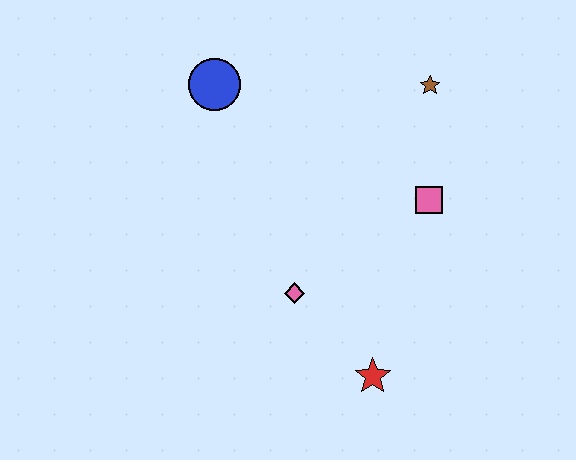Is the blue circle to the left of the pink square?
Yes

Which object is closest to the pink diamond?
The red star is closest to the pink diamond.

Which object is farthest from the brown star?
The red star is farthest from the brown star.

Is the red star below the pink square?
Yes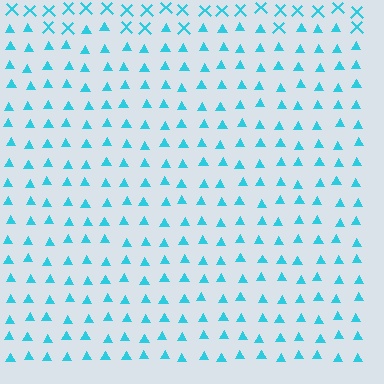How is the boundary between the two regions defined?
The boundary is defined by a change in element shape: triangles inside vs. X marks outside. All elements share the same color and spacing.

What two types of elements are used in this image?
The image uses triangles inside the rectangle region and X marks outside it.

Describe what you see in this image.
The image is filled with small cyan elements arranged in a uniform grid. A rectangle-shaped region contains triangles, while the surrounding area contains X marks. The boundary is defined purely by the change in element shape.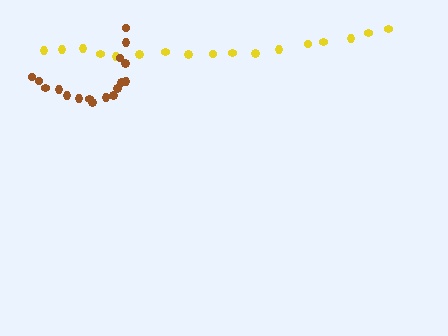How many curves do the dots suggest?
There are 2 distinct paths.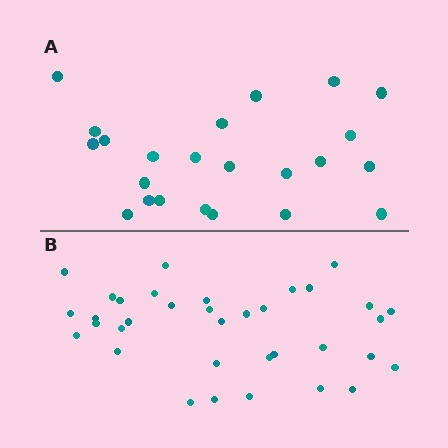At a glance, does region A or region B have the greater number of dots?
Region B (the bottom region) has more dots.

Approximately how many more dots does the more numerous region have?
Region B has roughly 12 or so more dots than region A.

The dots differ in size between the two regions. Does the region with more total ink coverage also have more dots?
No. Region A has more total ink coverage because its dots are larger, but region B actually contains more individual dots. Total area can be misleading — the number of items is what matters here.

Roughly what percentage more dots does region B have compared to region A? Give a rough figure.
About 50% more.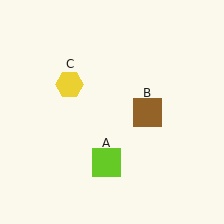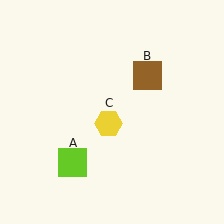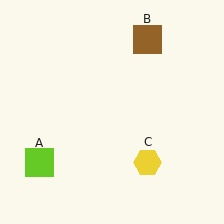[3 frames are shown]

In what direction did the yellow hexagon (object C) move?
The yellow hexagon (object C) moved down and to the right.